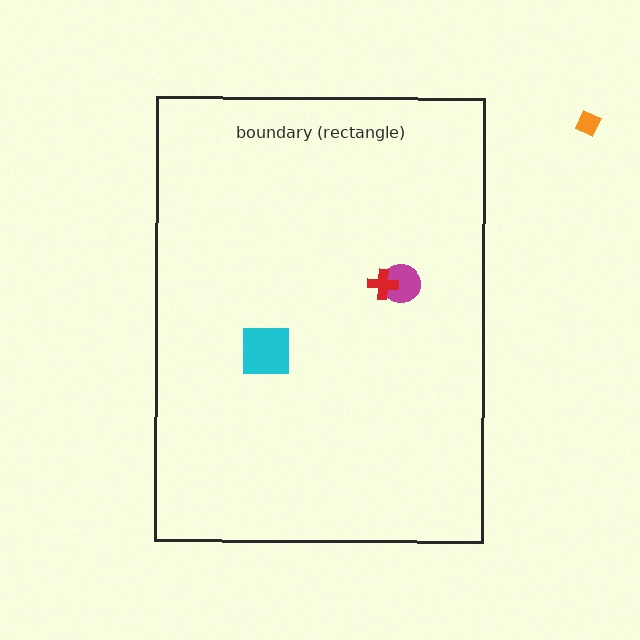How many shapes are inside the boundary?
3 inside, 1 outside.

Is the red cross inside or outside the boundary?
Inside.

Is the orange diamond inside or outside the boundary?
Outside.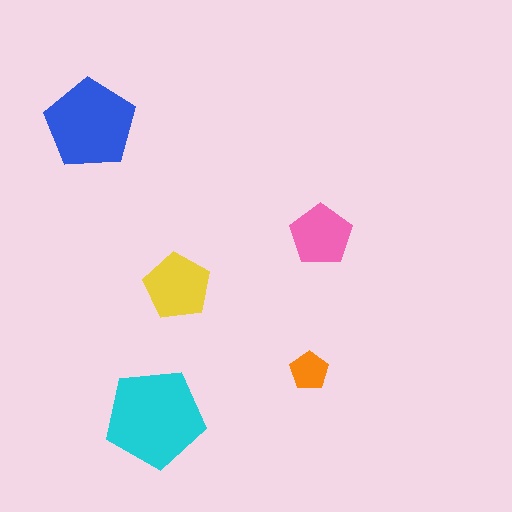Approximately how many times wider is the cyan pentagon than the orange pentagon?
About 2.5 times wider.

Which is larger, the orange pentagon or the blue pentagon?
The blue one.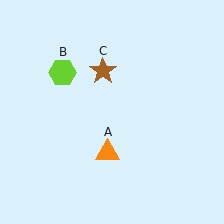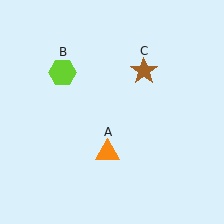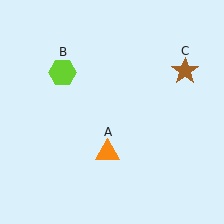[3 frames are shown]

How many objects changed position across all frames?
1 object changed position: brown star (object C).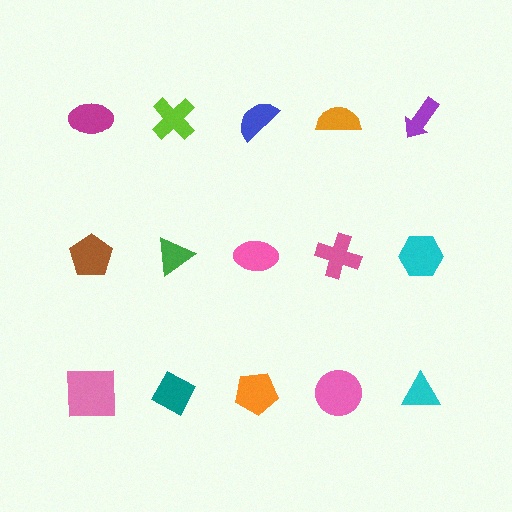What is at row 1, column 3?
A blue semicircle.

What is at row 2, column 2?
A green triangle.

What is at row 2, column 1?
A brown pentagon.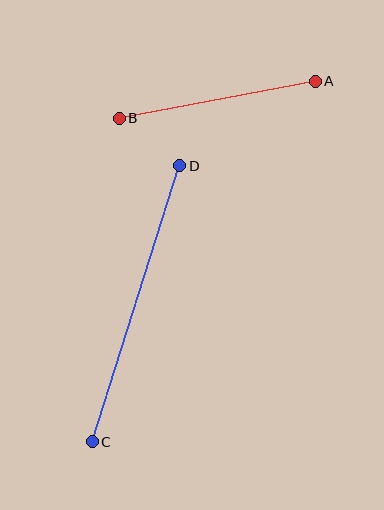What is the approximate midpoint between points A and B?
The midpoint is at approximately (217, 100) pixels.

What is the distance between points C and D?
The distance is approximately 290 pixels.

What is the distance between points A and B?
The distance is approximately 200 pixels.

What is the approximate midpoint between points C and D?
The midpoint is at approximately (136, 304) pixels.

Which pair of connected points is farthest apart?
Points C and D are farthest apart.